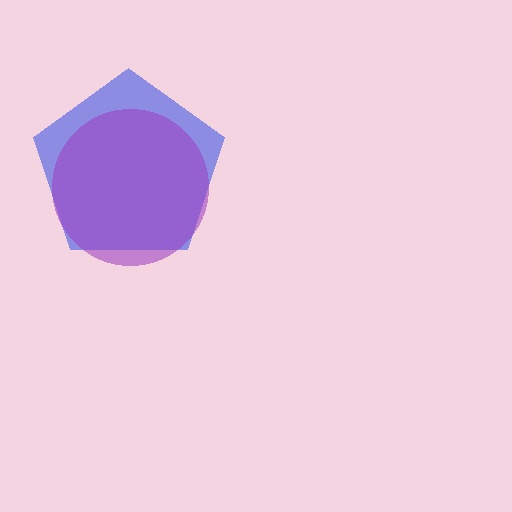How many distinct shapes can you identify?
There are 2 distinct shapes: a blue pentagon, a purple circle.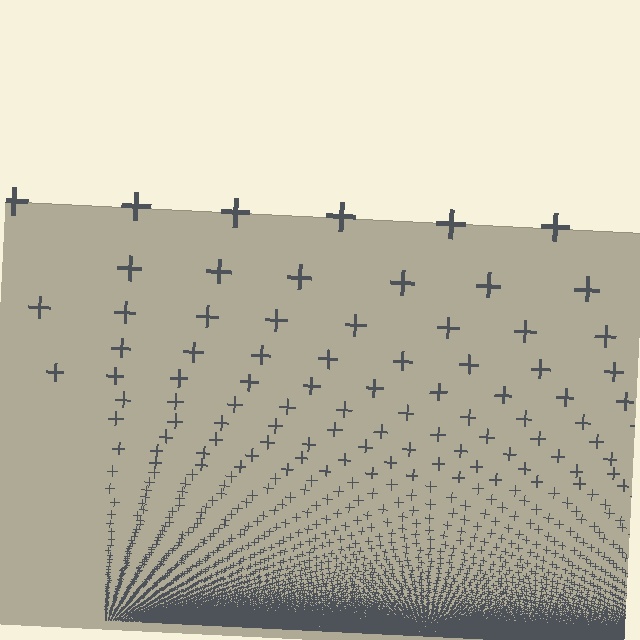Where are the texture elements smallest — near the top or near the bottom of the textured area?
Near the bottom.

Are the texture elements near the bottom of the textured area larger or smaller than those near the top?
Smaller. The gradient is inverted — elements near the bottom are smaller and denser.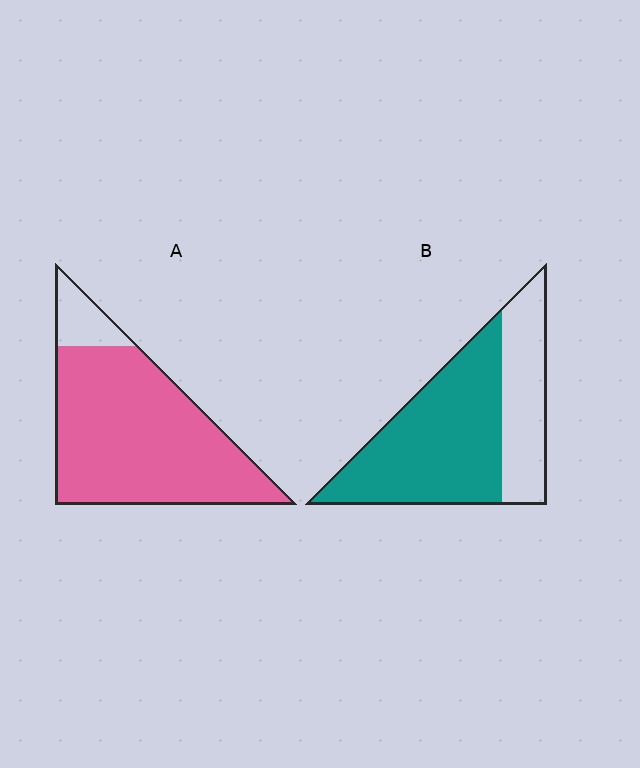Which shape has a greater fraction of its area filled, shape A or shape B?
Shape A.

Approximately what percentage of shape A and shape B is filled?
A is approximately 90% and B is approximately 65%.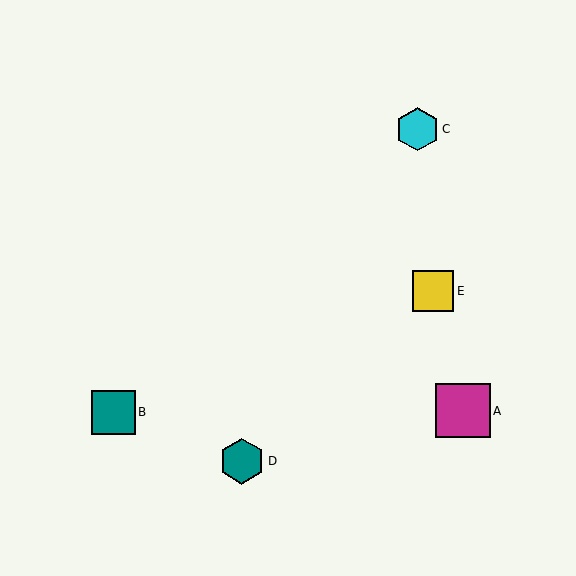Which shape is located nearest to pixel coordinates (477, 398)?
The magenta square (labeled A) at (463, 411) is nearest to that location.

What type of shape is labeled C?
Shape C is a cyan hexagon.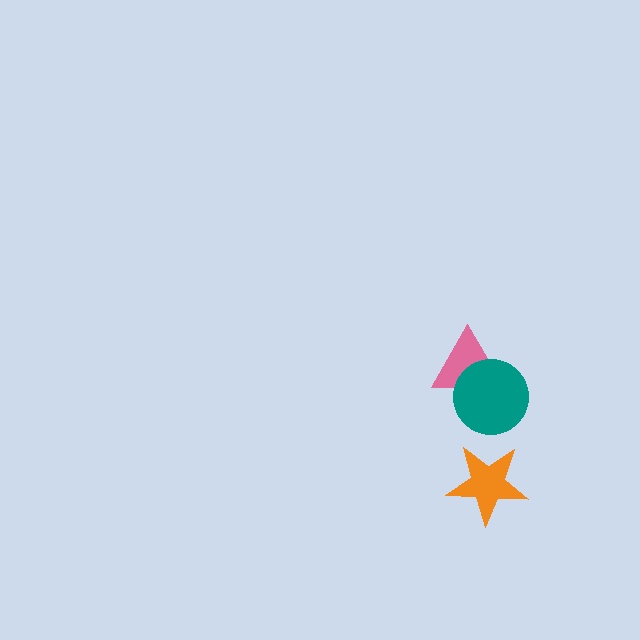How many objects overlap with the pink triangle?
1 object overlaps with the pink triangle.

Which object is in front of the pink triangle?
The teal circle is in front of the pink triangle.